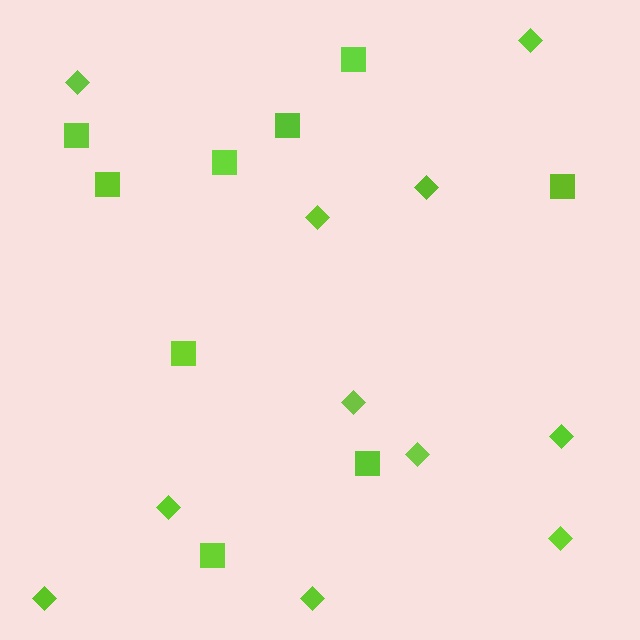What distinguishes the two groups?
There are 2 groups: one group of squares (9) and one group of diamonds (11).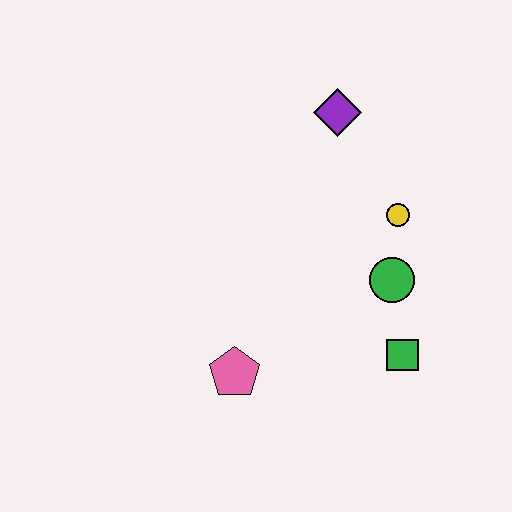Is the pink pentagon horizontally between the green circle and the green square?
No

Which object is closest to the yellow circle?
The green circle is closest to the yellow circle.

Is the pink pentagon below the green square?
Yes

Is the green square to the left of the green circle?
No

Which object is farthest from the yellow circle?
The pink pentagon is farthest from the yellow circle.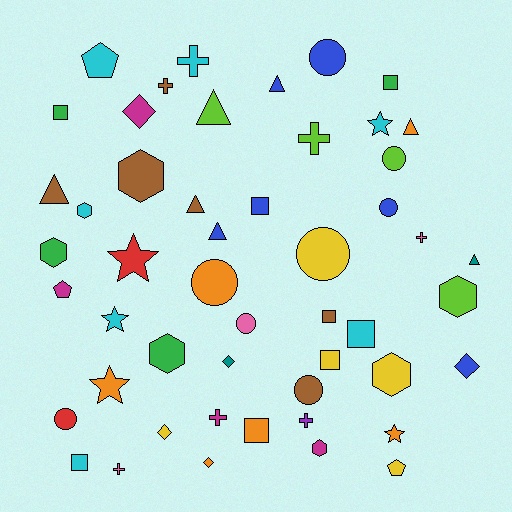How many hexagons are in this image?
There are 7 hexagons.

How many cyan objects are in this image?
There are 7 cyan objects.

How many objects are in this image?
There are 50 objects.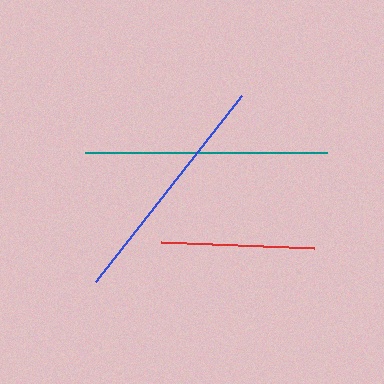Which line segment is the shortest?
The red line is the shortest at approximately 153 pixels.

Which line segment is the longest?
The teal line is the longest at approximately 242 pixels.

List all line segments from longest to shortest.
From longest to shortest: teal, blue, red.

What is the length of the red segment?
The red segment is approximately 153 pixels long.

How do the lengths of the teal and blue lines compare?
The teal and blue lines are approximately the same length.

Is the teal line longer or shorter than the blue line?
The teal line is longer than the blue line.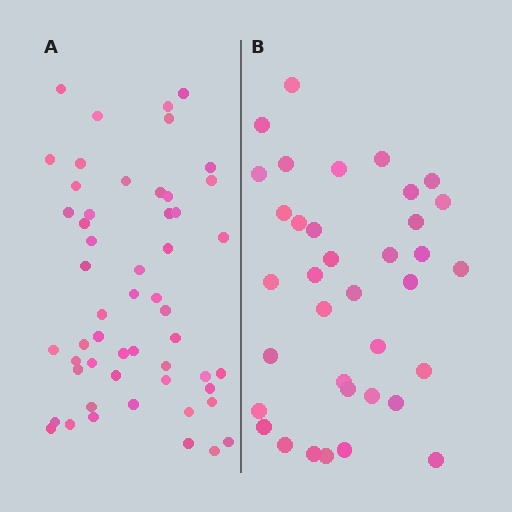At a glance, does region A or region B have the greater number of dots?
Region A (the left region) has more dots.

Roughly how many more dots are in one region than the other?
Region A has approximately 15 more dots than region B.